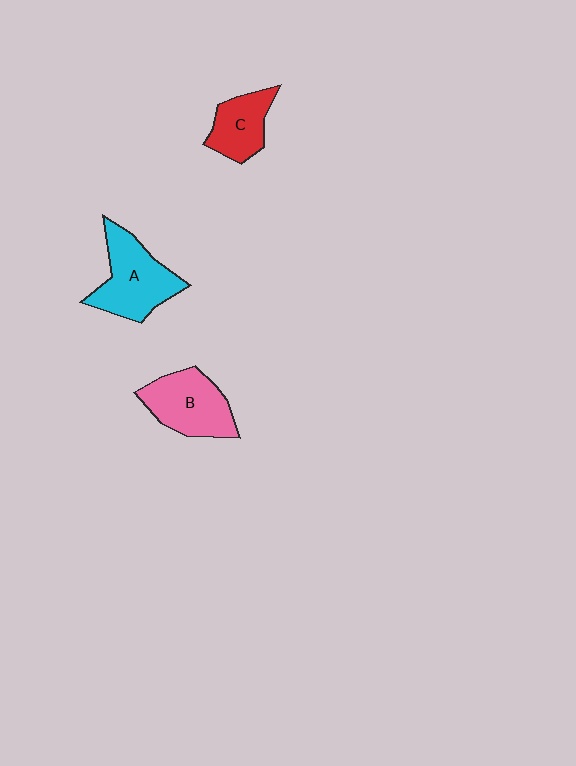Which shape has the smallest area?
Shape C (red).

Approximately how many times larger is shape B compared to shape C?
Approximately 1.4 times.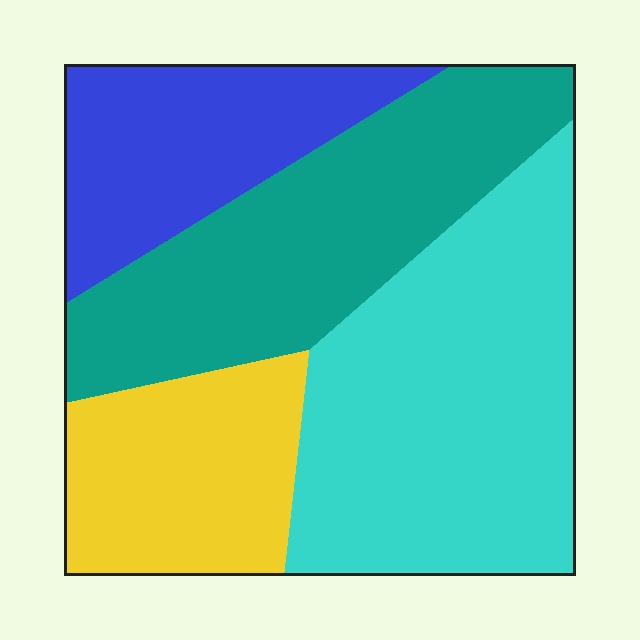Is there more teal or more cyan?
Cyan.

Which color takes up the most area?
Cyan, at roughly 35%.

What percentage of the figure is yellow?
Yellow takes up less than a quarter of the figure.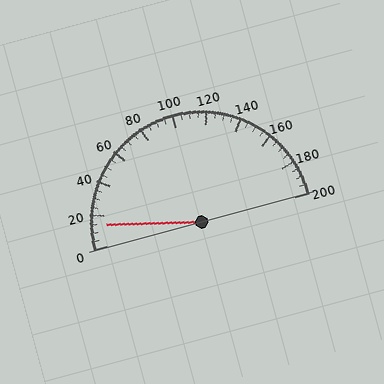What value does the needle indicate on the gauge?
The needle indicates approximately 15.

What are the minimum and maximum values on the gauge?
The gauge ranges from 0 to 200.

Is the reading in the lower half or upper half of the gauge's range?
The reading is in the lower half of the range (0 to 200).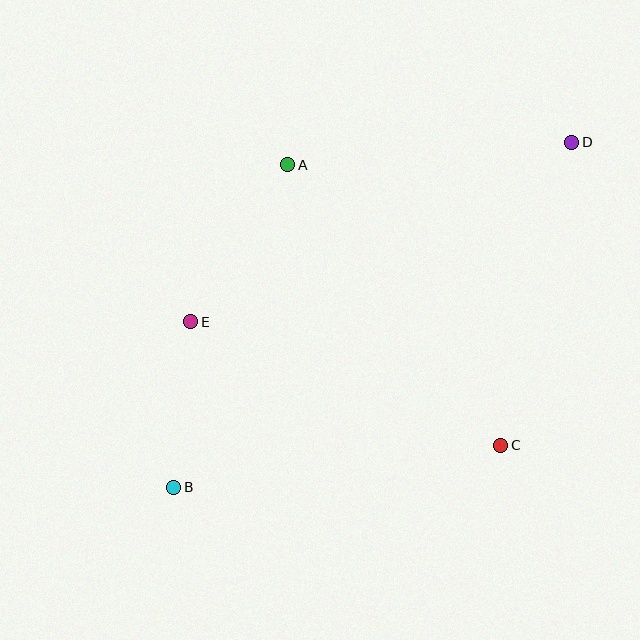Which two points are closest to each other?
Points B and E are closest to each other.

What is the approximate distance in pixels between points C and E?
The distance between C and E is approximately 334 pixels.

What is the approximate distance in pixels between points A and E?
The distance between A and E is approximately 185 pixels.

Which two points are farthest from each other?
Points B and D are farthest from each other.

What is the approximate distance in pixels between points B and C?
The distance between B and C is approximately 330 pixels.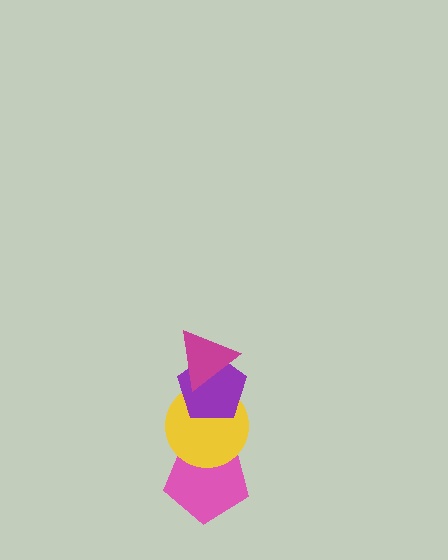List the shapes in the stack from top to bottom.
From top to bottom: the magenta triangle, the purple pentagon, the yellow circle, the pink pentagon.